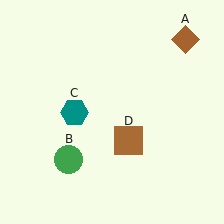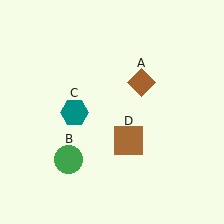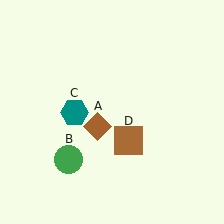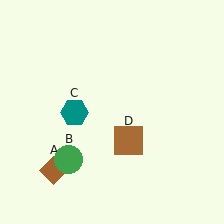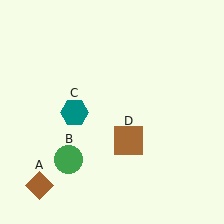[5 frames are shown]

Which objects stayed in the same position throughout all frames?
Green circle (object B) and teal hexagon (object C) and brown square (object D) remained stationary.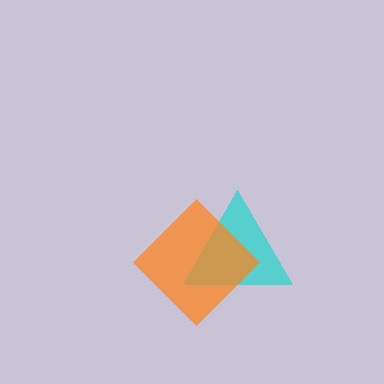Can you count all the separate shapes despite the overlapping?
Yes, there are 2 separate shapes.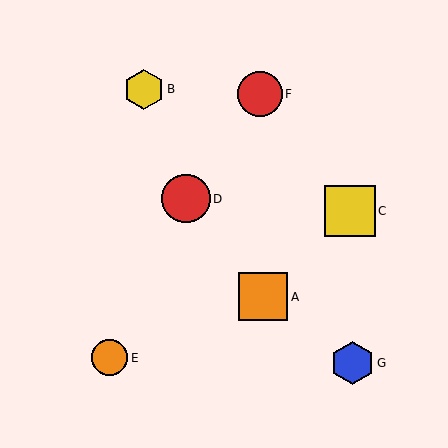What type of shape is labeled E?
Shape E is an orange circle.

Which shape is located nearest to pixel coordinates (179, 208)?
The red circle (labeled D) at (186, 199) is nearest to that location.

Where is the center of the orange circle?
The center of the orange circle is at (109, 358).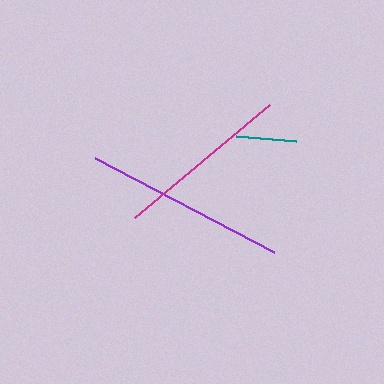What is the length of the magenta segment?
The magenta segment is approximately 176 pixels long.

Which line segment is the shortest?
The teal line is the shortest at approximately 61 pixels.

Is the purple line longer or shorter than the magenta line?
The purple line is longer than the magenta line.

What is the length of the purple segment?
The purple segment is approximately 203 pixels long.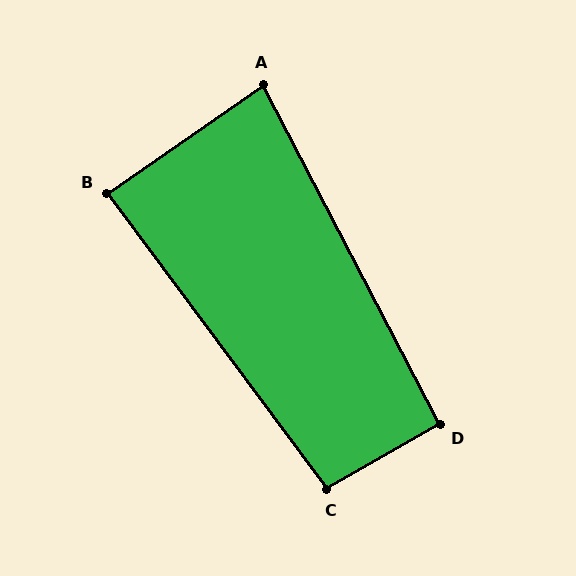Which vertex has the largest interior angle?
C, at approximately 97 degrees.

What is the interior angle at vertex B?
Approximately 88 degrees (approximately right).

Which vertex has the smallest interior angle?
A, at approximately 83 degrees.